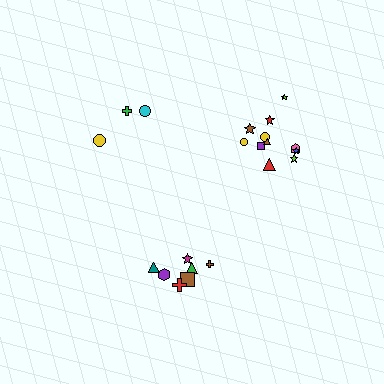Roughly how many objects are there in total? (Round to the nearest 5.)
Roughly 20 objects in total.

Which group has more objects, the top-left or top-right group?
The top-right group.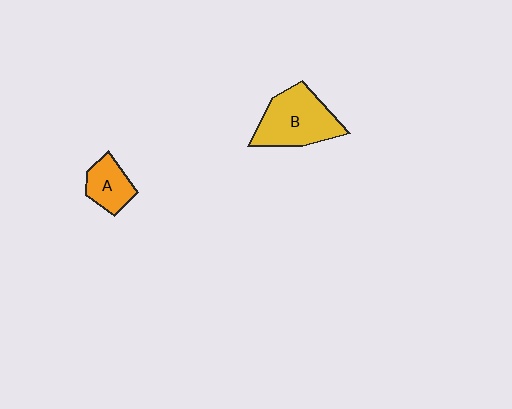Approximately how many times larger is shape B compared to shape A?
Approximately 1.9 times.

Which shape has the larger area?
Shape B (yellow).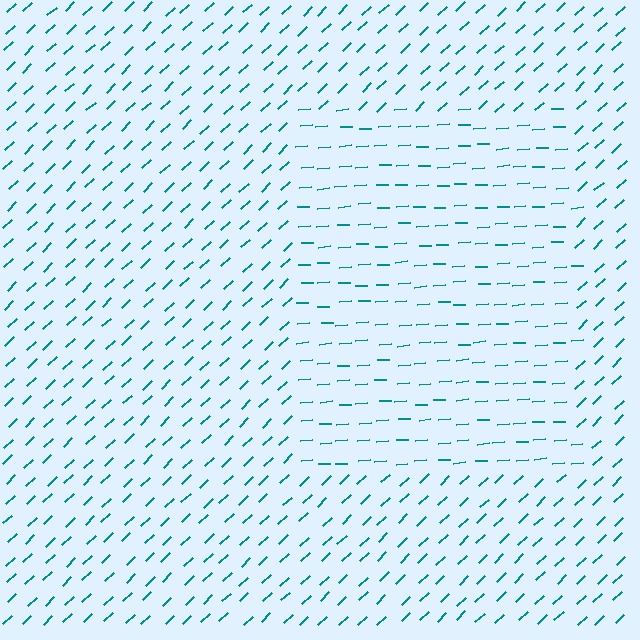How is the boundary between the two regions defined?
The boundary is defined purely by a change in line orientation (approximately 39 degrees difference). All lines are the same color and thickness.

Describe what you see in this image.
The image is filled with small teal line segments. A rectangle region in the image has lines oriented differently from the surrounding lines, creating a visible texture boundary.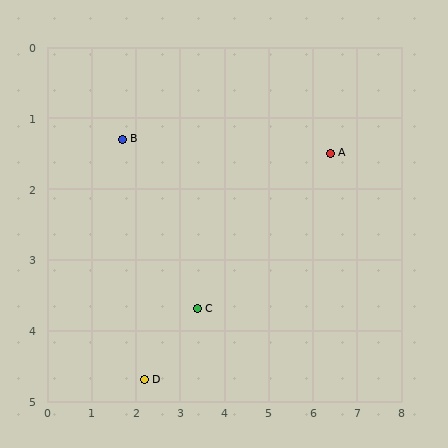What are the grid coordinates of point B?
Point B is at approximately (1.7, 1.3).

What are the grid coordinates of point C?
Point C is at approximately (3.4, 3.7).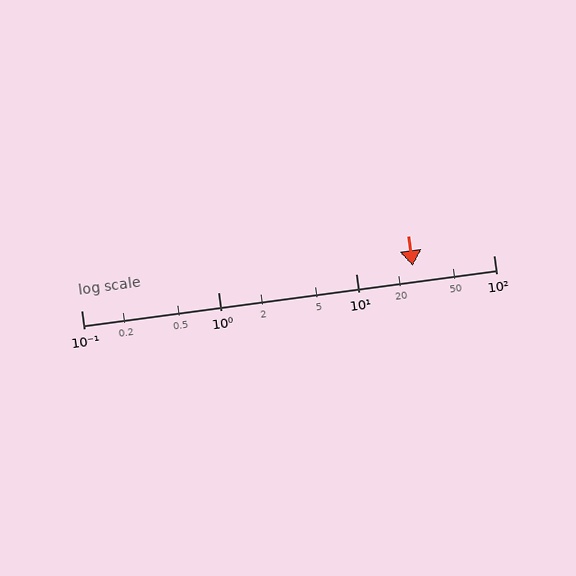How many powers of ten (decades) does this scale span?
The scale spans 3 decades, from 0.1 to 100.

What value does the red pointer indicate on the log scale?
The pointer indicates approximately 26.